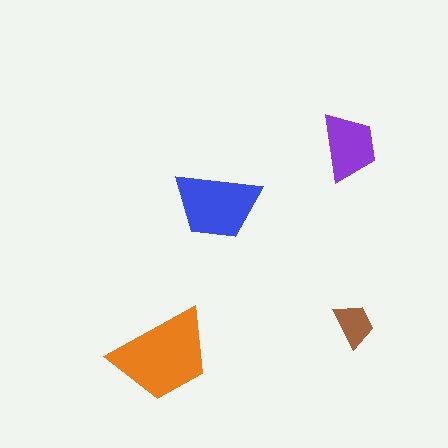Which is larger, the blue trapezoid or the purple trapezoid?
The blue one.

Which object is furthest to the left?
The orange trapezoid is leftmost.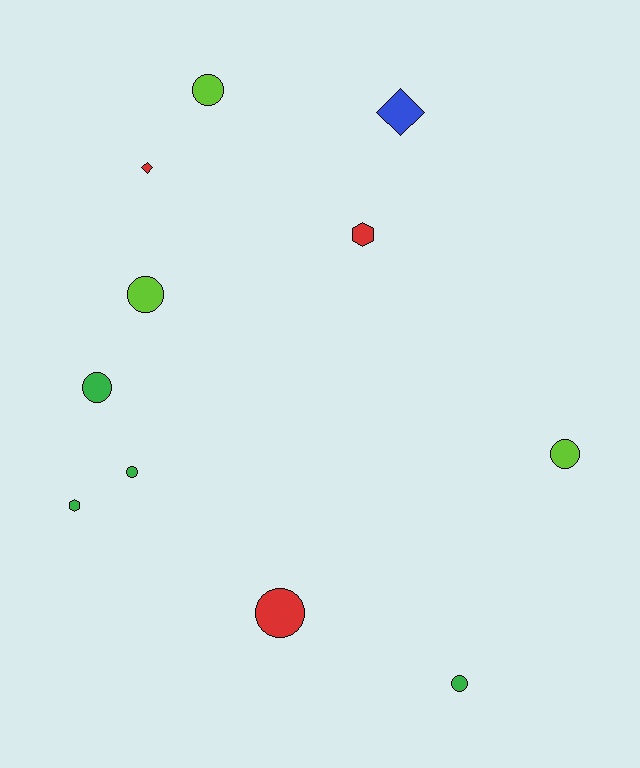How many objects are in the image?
There are 11 objects.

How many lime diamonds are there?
There are no lime diamonds.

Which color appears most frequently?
Green, with 4 objects.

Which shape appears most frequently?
Circle, with 7 objects.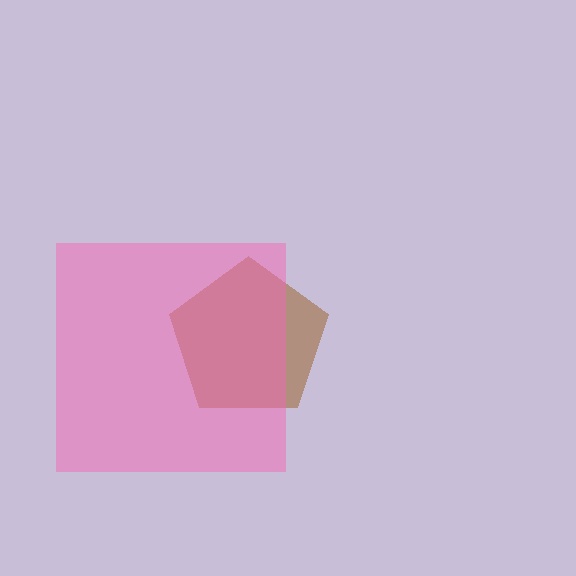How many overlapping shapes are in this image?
There are 2 overlapping shapes in the image.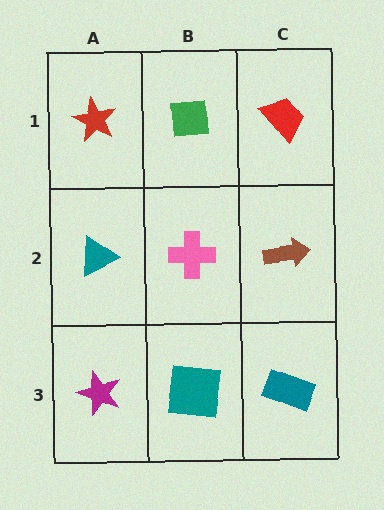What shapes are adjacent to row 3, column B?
A pink cross (row 2, column B), a magenta star (row 3, column A), a teal rectangle (row 3, column C).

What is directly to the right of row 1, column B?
A red trapezoid.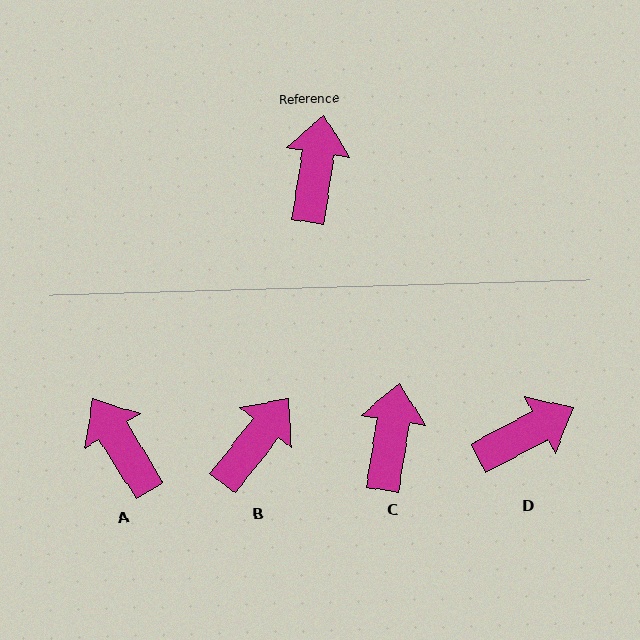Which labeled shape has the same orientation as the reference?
C.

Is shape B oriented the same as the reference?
No, it is off by about 29 degrees.